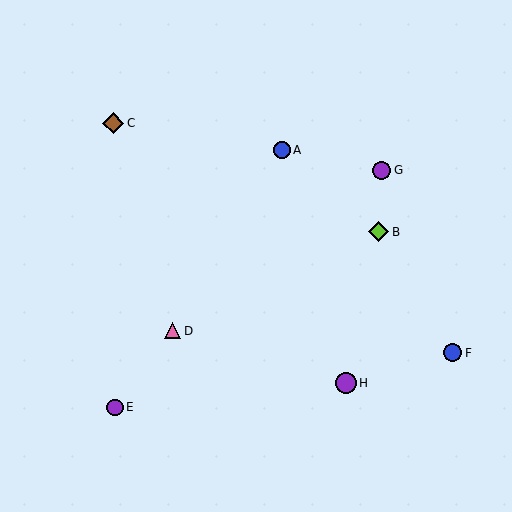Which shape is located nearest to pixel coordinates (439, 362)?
The blue circle (labeled F) at (452, 353) is nearest to that location.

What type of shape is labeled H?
Shape H is a purple circle.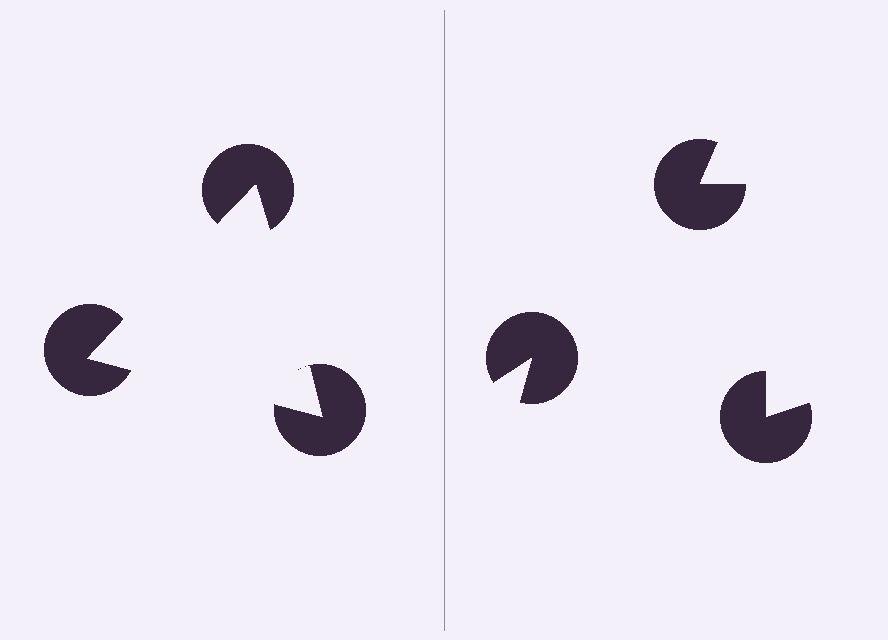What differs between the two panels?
The pac-man discs are positioned identically on both sides; only the wedge orientations differ. On the left they align to a triangle; on the right they are misaligned.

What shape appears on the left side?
An illusory triangle.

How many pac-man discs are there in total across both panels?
6 — 3 on each side.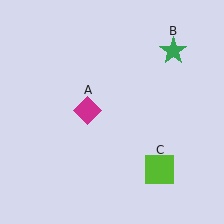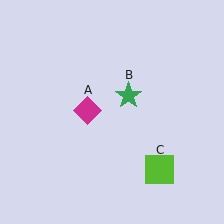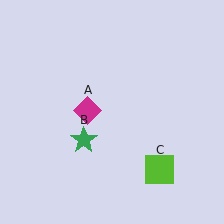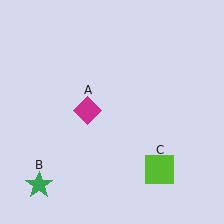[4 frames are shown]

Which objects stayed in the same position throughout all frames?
Magenta diamond (object A) and lime square (object C) remained stationary.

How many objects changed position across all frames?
1 object changed position: green star (object B).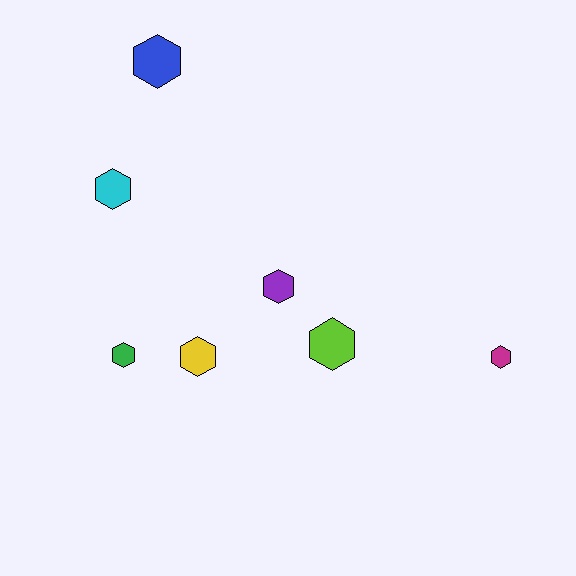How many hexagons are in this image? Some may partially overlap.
There are 7 hexagons.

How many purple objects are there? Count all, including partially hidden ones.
There is 1 purple object.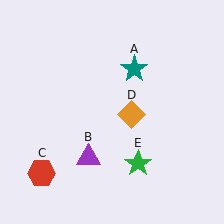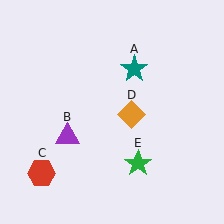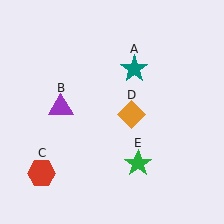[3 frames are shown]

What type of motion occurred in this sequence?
The purple triangle (object B) rotated clockwise around the center of the scene.